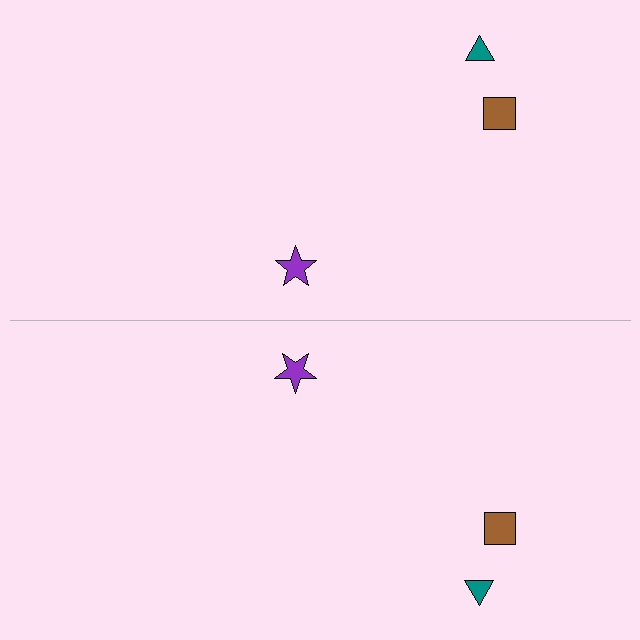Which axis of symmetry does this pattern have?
The pattern has a horizontal axis of symmetry running through the center of the image.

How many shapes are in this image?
There are 6 shapes in this image.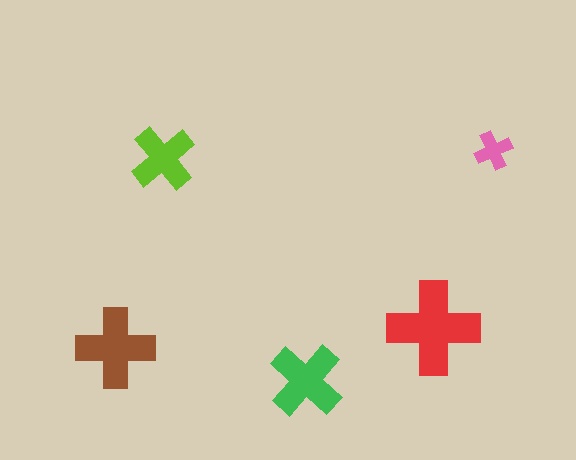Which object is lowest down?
The green cross is bottommost.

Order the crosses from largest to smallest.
the red one, the brown one, the green one, the lime one, the pink one.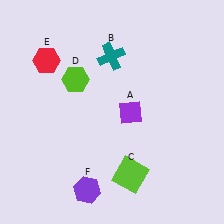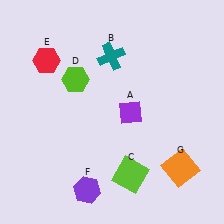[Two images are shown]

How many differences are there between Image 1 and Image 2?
There is 1 difference between the two images.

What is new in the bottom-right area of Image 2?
An orange square (G) was added in the bottom-right area of Image 2.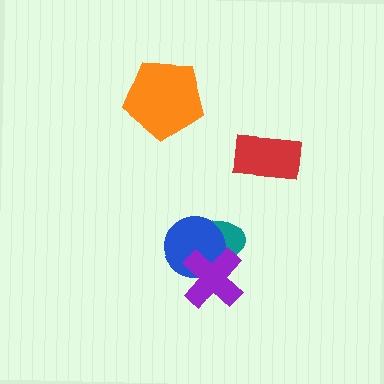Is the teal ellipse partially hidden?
Yes, it is partially covered by another shape.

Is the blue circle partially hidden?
Yes, it is partially covered by another shape.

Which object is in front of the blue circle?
The purple cross is in front of the blue circle.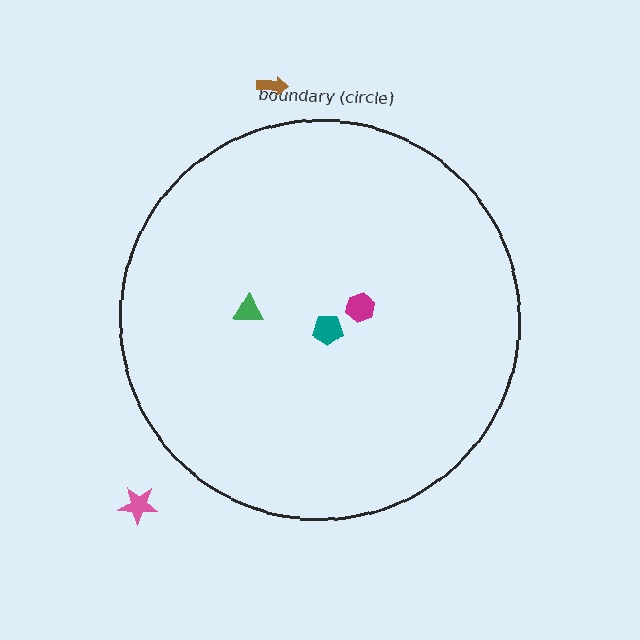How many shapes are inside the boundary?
3 inside, 2 outside.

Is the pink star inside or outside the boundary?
Outside.